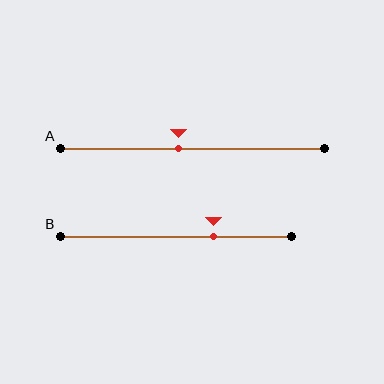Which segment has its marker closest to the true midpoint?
Segment A has its marker closest to the true midpoint.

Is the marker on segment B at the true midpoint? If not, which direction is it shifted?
No, the marker on segment B is shifted to the right by about 16% of the segment length.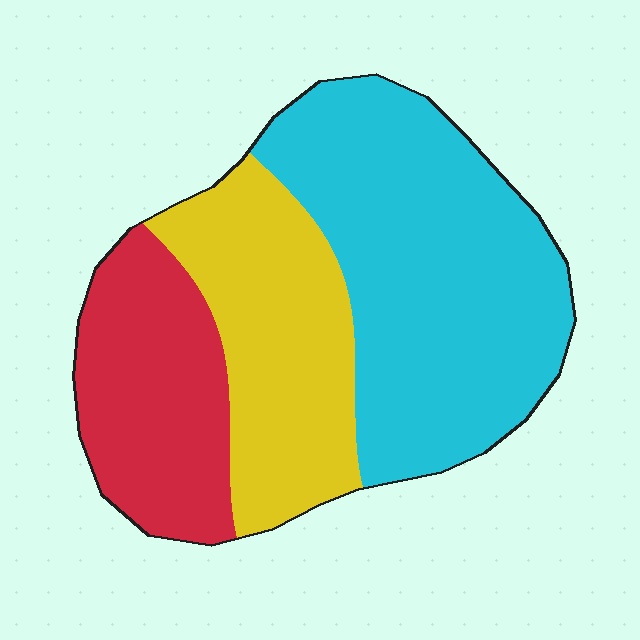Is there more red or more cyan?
Cyan.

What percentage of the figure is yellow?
Yellow takes up about one quarter (1/4) of the figure.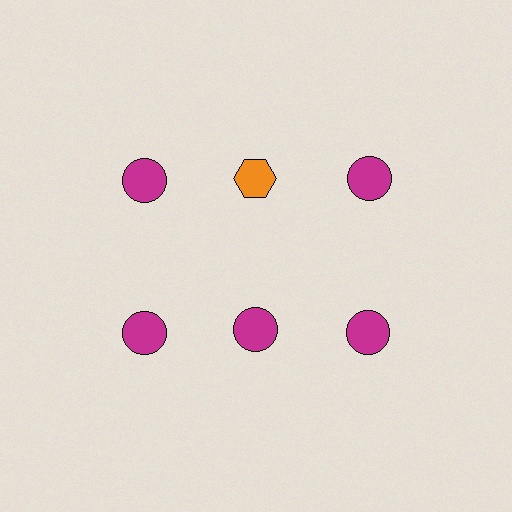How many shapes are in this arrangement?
There are 6 shapes arranged in a grid pattern.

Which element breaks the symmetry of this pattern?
The orange hexagon in the top row, second from left column breaks the symmetry. All other shapes are magenta circles.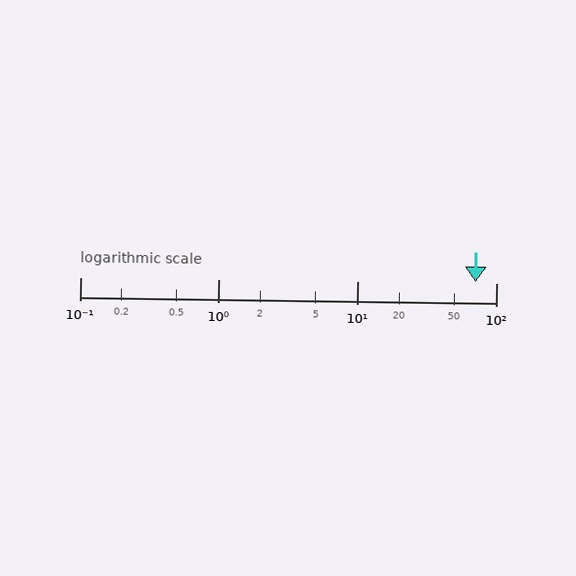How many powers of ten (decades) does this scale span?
The scale spans 3 decades, from 0.1 to 100.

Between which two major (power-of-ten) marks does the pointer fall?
The pointer is between 10 and 100.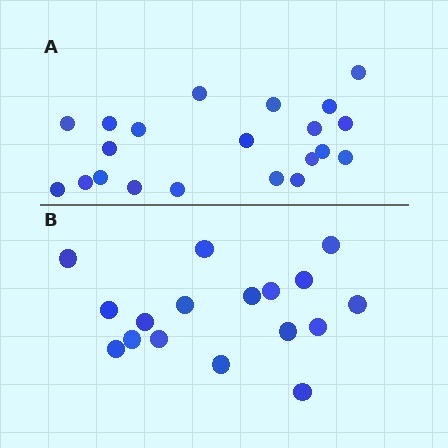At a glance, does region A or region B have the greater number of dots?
Region A (the top region) has more dots.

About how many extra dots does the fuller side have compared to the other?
Region A has about 4 more dots than region B.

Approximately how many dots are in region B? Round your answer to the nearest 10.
About 20 dots. (The exact count is 17, which rounds to 20.)